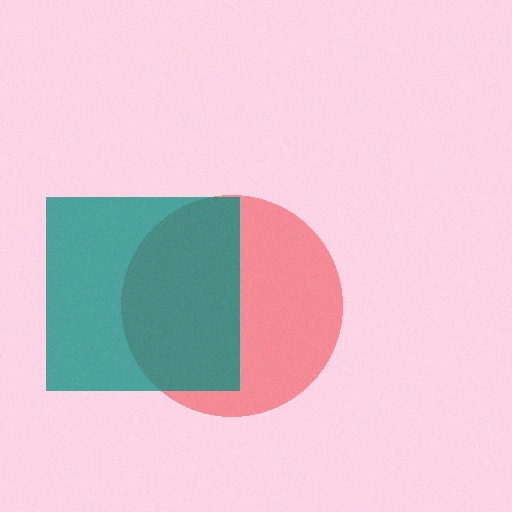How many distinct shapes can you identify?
There are 2 distinct shapes: a red circle, a teal square.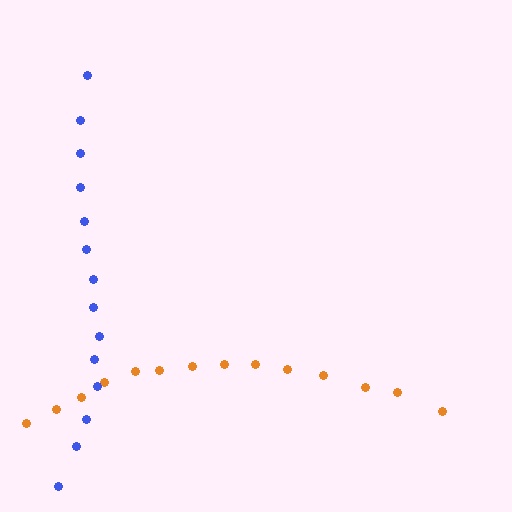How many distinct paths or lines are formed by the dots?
There are 2 distinct paths.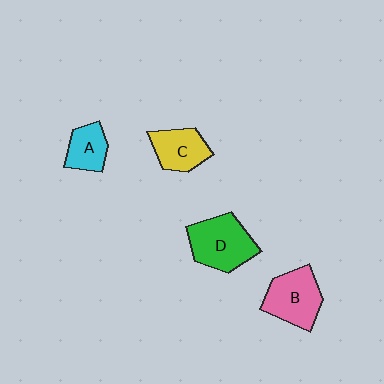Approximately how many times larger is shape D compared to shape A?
Approximately 1.8 times.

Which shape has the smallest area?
Shape A (cyan).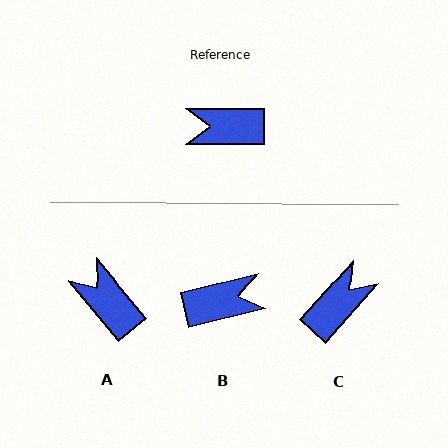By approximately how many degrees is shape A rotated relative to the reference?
Approximately 50 degrees clockwise.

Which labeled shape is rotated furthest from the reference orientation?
B, about 166 degrees away.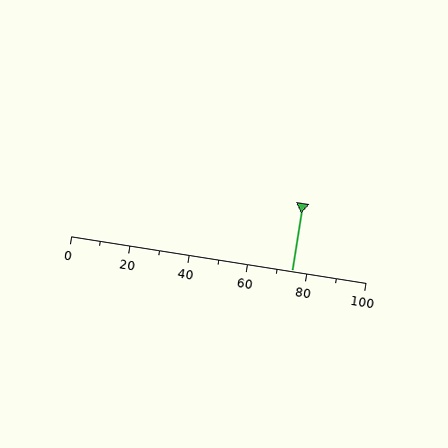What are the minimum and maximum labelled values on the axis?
The axis runs from 0 to 100.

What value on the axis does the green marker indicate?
The marker indicates approximately 75.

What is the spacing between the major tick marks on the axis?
The major ticks are spaced 20 apart.